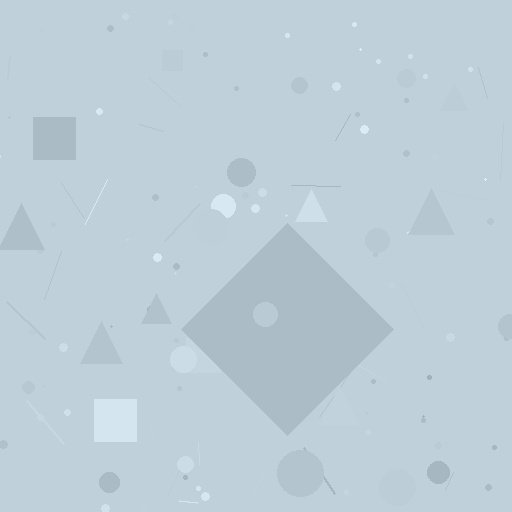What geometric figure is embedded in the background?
A diamond is embedded in the background.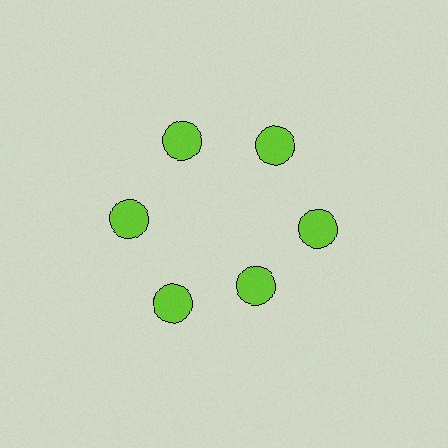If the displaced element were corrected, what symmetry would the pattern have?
It would have 6-fold rotational symmetry — the pattern would map onto itself every 60 degrees.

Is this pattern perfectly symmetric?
No. The 6 lime circles are arranged in a ring, but one element near the 5 o'clock position is pulled inward toward the center, breaking the 6-fold rotational symmetry.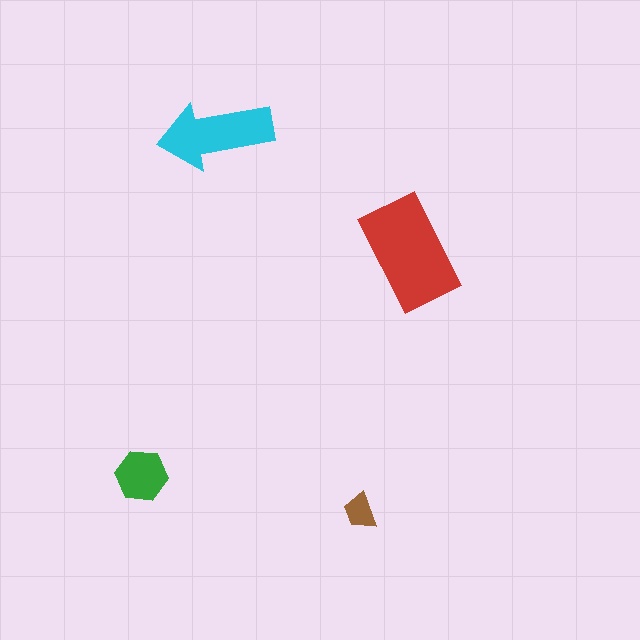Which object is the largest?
The red rectangle.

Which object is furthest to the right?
The red rectangle is rightmost.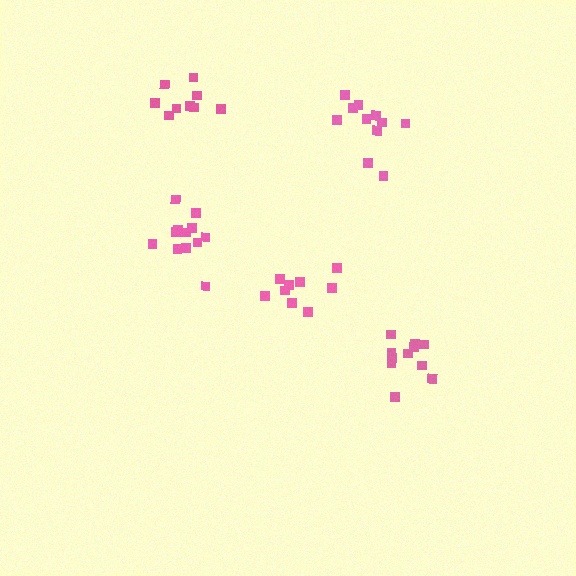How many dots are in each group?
Group 1: 9 dots, Group 2: 11 dots, Group 3: 13 dots, Group 4: 11 dots, Group 5: 9 dots (53 total).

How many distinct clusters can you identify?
There are 5 distinct clusters.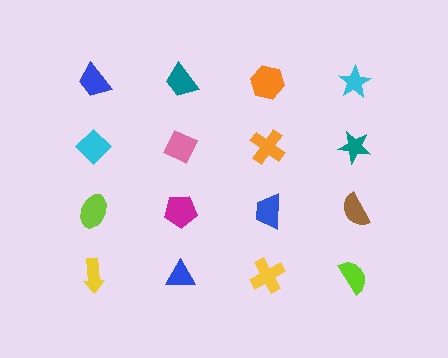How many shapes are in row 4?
4 shapes.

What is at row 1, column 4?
A cyan star.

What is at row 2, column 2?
A pink diamond.